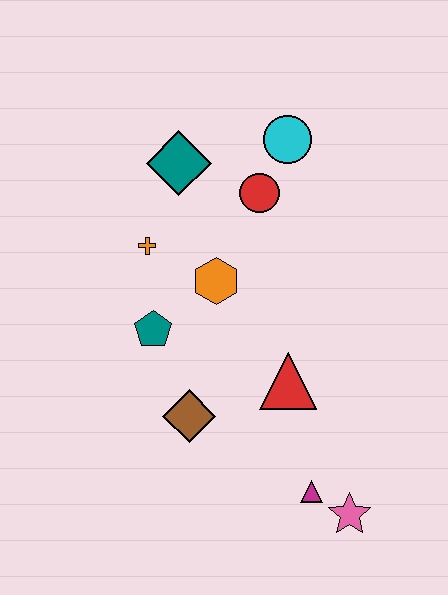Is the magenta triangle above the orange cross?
No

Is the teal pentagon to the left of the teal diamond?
Yes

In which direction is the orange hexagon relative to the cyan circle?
The orange hexagon is below the cyan circle.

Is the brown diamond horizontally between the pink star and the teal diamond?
Yes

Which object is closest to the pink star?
The magenta triangle is closest to the pink star.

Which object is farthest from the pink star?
The teal diamond is farthest from the pink star.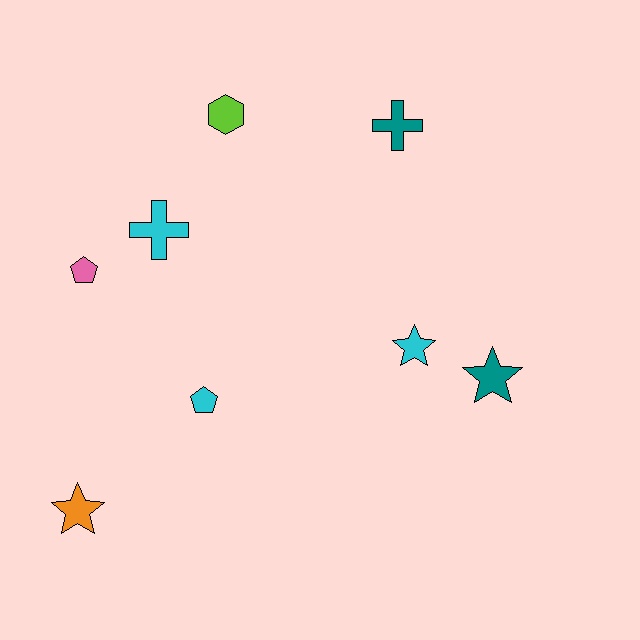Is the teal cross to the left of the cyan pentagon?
No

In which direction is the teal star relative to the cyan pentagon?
The teal star is to the right of the cyan pentagon.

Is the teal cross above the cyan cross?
Yes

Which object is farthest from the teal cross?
The orange star is farthest from the teal cross.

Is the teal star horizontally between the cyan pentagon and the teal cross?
No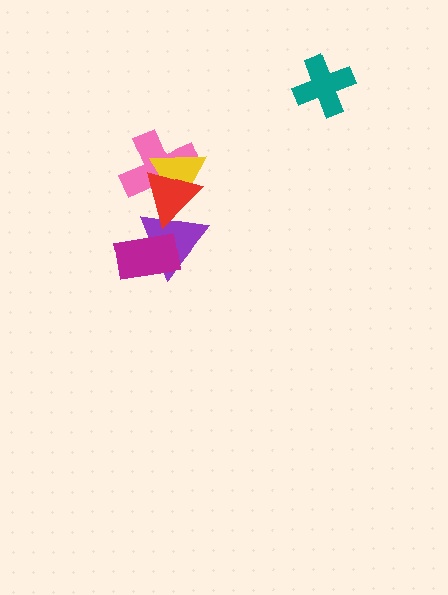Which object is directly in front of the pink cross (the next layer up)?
The yellow triangle is directly in front of the pink cross.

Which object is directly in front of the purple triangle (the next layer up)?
The magenta rectangle is directly in front of the purple triangle.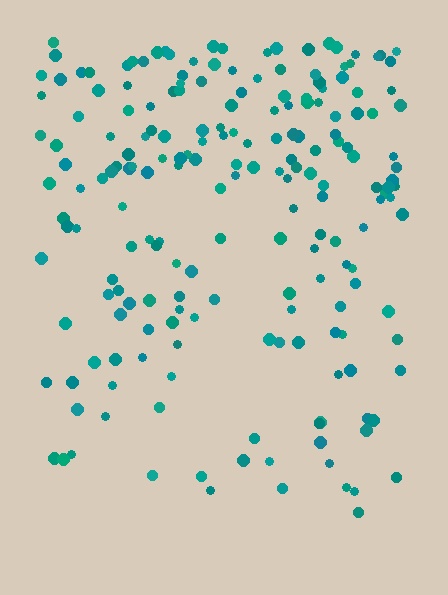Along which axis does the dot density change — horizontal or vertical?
Vertical.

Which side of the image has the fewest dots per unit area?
The bottom.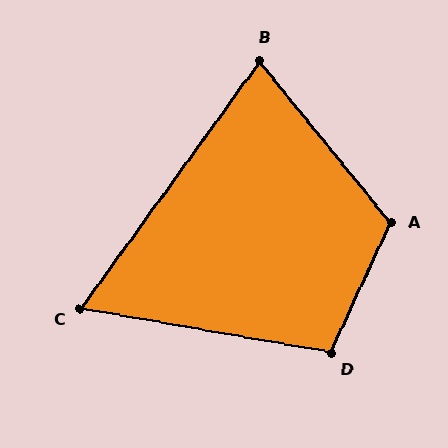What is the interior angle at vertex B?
Approximately 75 degrees (acute).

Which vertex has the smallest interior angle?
C, at approximately 64 degrees.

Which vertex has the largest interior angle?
A, at approximately 116 degrees.